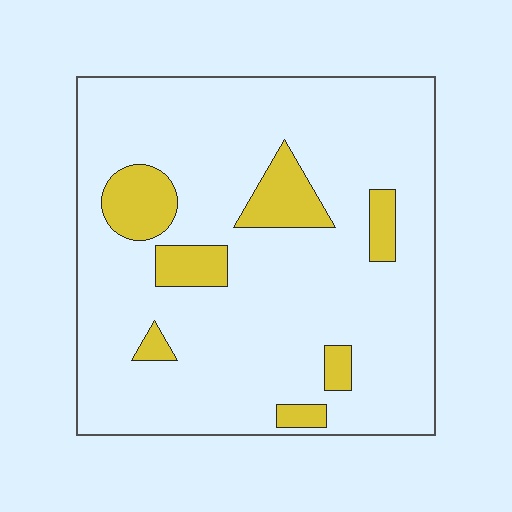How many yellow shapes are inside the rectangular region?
7.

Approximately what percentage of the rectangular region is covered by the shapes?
Approximately 15%.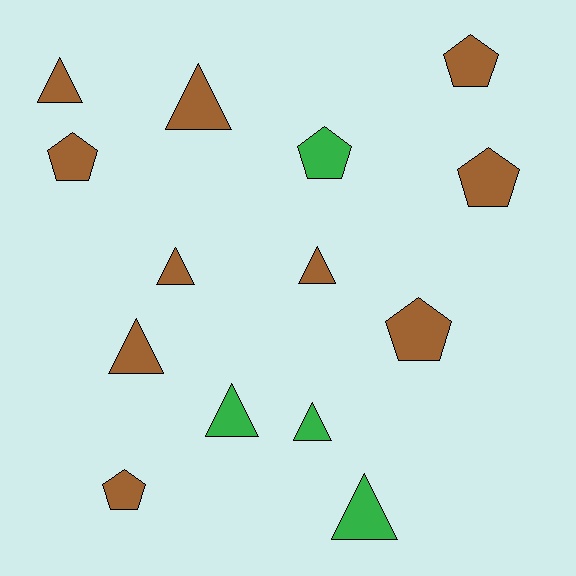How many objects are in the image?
There are 14 objects.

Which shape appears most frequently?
Triangle, with 8 objects.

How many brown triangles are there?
There are 5 brown triangles.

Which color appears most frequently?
Brown, with 10 objects.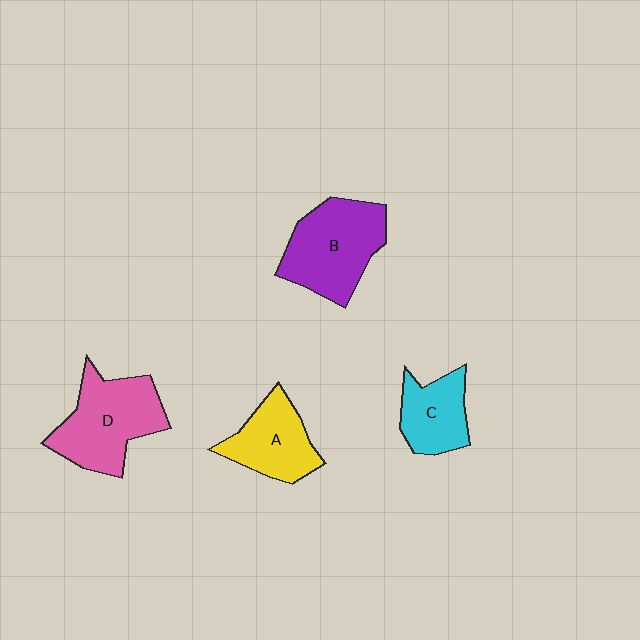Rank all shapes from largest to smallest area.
From largest to smallest: D (pink), B (purple), A (yellow), C (cyan).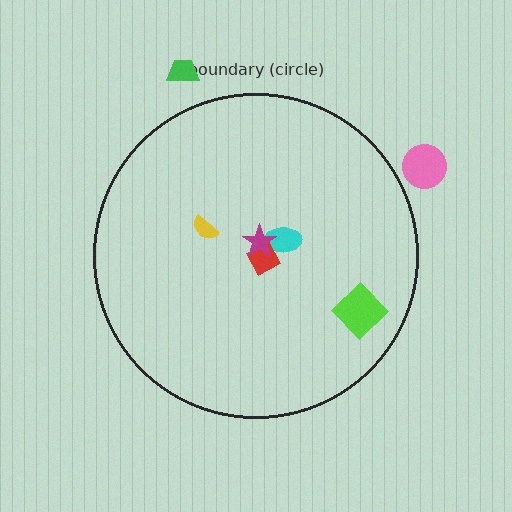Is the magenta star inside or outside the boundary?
Inside.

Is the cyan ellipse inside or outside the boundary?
Inside.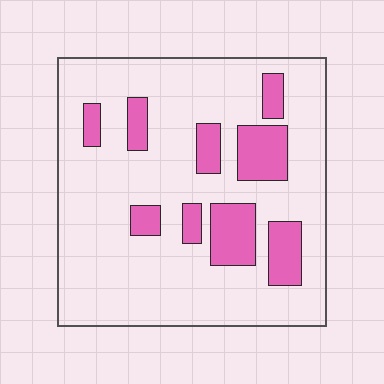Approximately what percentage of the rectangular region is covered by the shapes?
Approximately 20%.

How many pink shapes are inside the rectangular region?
9.